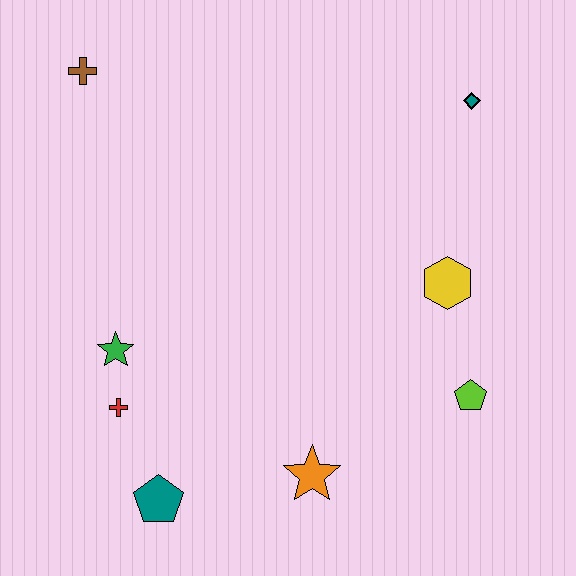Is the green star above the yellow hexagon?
No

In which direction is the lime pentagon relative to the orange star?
The lime pentagon is to the right of the orange star.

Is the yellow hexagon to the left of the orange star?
No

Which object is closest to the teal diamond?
The yellow hexagon is closest to the teal diamond.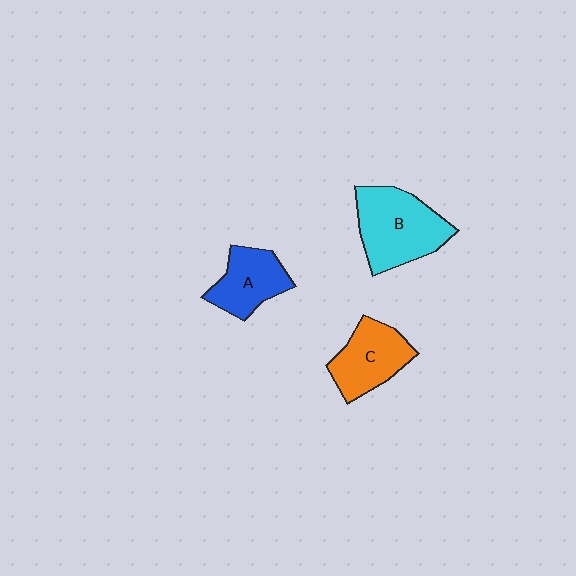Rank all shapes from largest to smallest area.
From largest to smallest: B (cyan), C (orange), A (blue).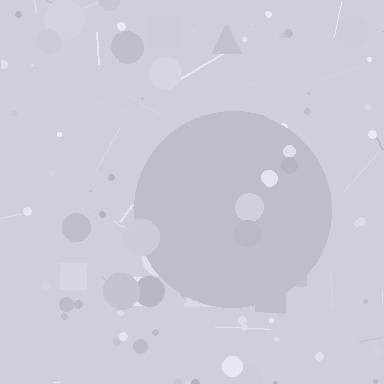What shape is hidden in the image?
A circle is hidden in the image.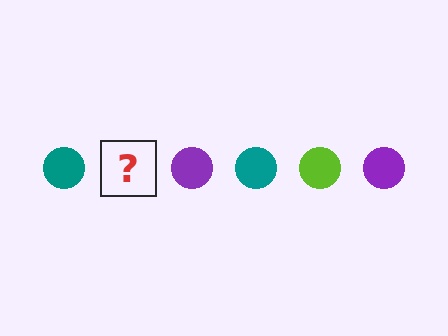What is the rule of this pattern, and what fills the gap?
The rule is that the pattern cycles through teal, lime, purple circles. The gap should be filled with a lime circle.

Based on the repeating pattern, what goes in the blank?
The blank should be a lime circle.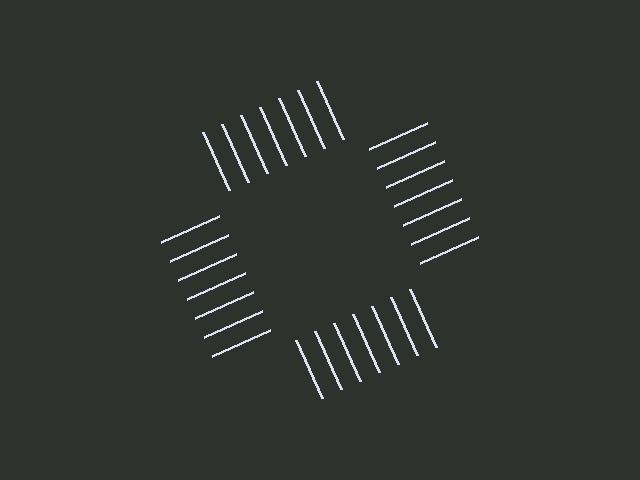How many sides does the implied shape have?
4 sides — the line-ends trace a square.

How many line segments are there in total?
28 — 7 along each of the 4 edges.